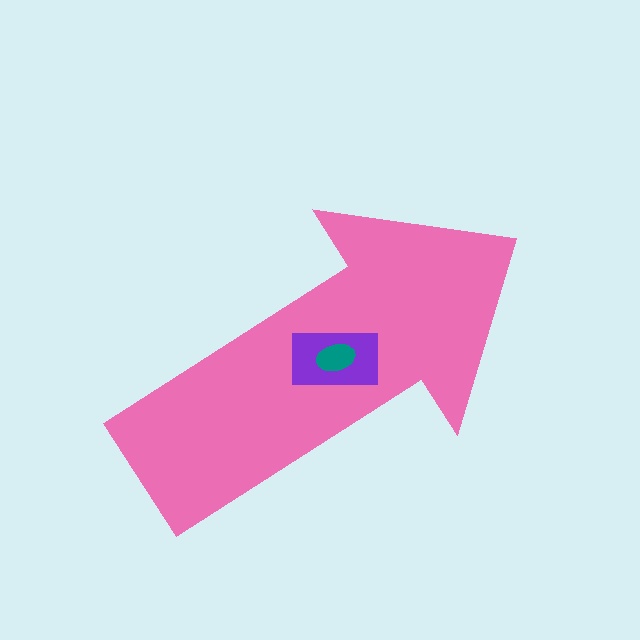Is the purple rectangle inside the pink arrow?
Yes.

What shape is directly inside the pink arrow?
The purple rectangle.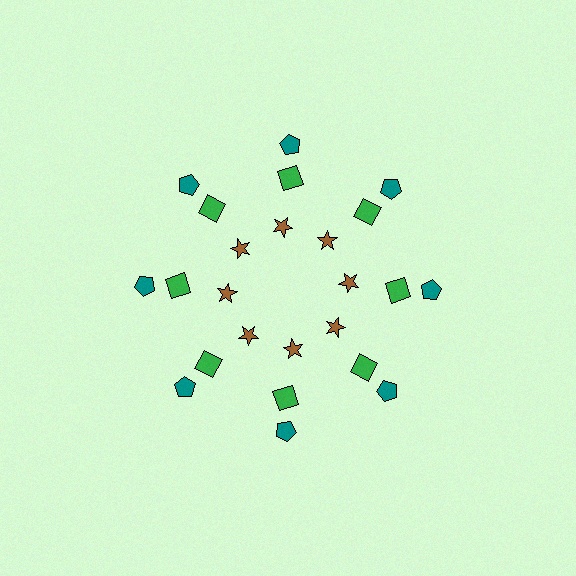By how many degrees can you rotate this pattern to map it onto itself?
The pattern maps onto itself every 45 degrees of rotation.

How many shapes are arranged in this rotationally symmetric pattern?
There are 24 shapes, arranged in 8 groups of 3.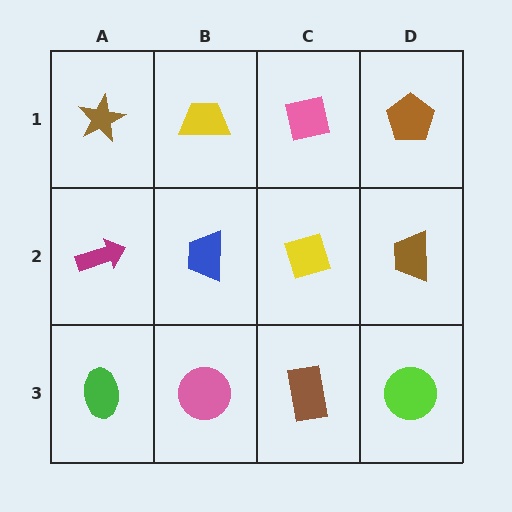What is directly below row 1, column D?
A brown trapezoid.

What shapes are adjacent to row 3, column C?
A yellow diamond (row 2, column C), a pink circle (row 3, column B), a lime circle (row 3, column D).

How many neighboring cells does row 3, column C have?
3.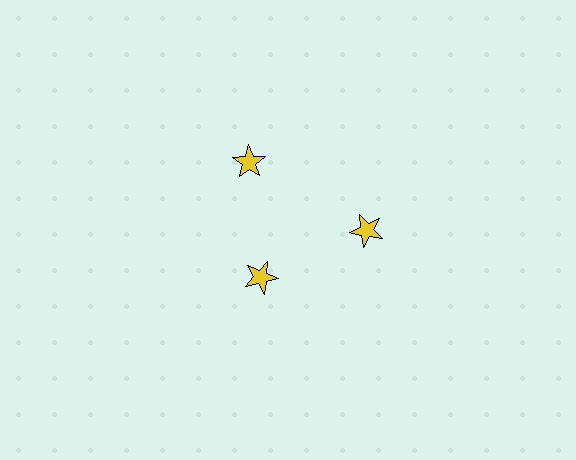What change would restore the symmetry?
The symmetry would be restored by moving it outward, back onto the ring so that all 3 stars sit at equal angles and equal distance from the center.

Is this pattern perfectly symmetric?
No. The 3 yellow stars are arranged in a ring, but one element near the 7 o'clock position is pulled inward toward the center, breaking the 3-fold rotational symmetry.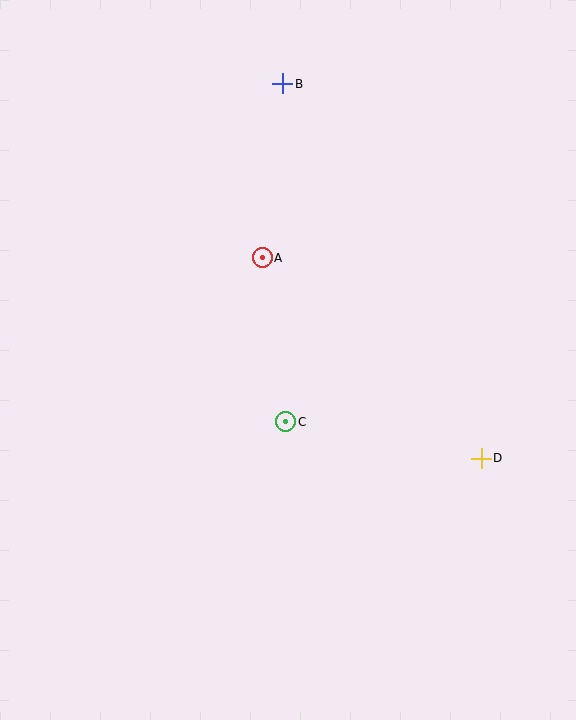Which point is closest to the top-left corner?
Point B is closest to the top-left corner.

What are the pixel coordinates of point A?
Point A is at (262, 258).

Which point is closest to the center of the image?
Point C at (286, 422) is closest to the center.